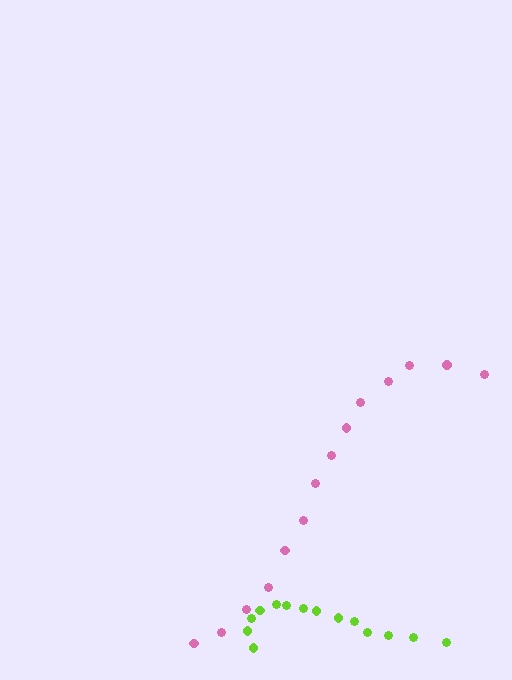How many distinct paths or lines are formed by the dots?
There are 2 distinct paths.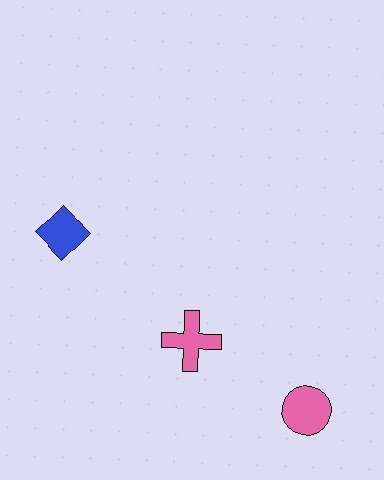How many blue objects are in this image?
There is 1 blue object.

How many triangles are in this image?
There are no triangles.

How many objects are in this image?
There are 3 objects.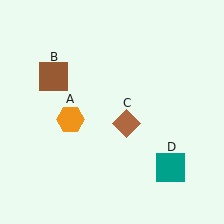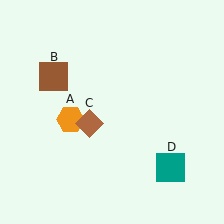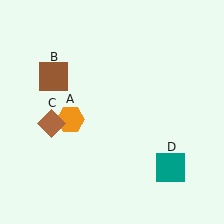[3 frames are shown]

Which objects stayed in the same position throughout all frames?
Orange hexagon (object A) and brown square (object B) and teal square (object D) remained stationary.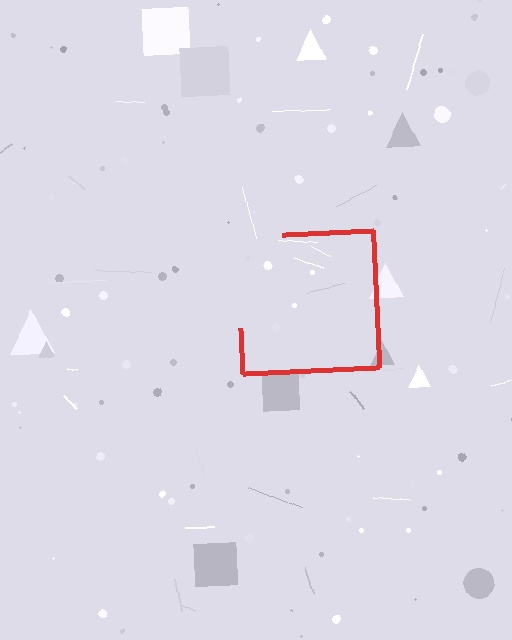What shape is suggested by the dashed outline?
The dashed outline suggests a square.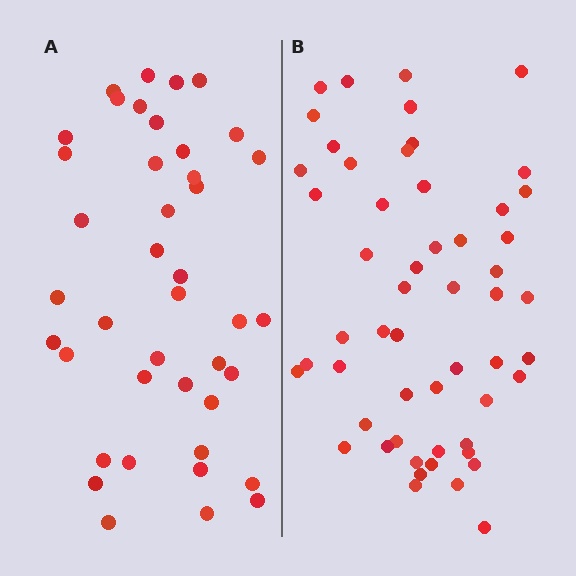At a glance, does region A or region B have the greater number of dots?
Region B (the right region) has more dots.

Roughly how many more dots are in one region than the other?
Region B has approximately 15 more dots than region A.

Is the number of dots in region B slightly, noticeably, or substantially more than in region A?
Region B has noticeably more, but not dramatically so. The ratio is roughly 1.3 to 1.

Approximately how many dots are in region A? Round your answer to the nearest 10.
About 40 dots. (The exact count is 41, which rounds to 40.)